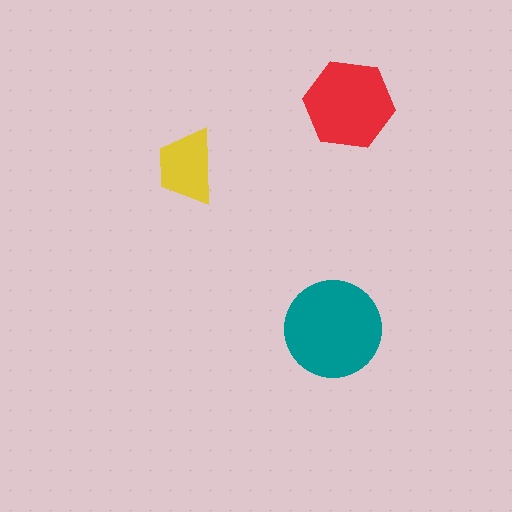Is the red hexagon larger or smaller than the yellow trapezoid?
Larger.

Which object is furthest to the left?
The yellow trapezoid is leftmost.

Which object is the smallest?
The yellow trapezoid.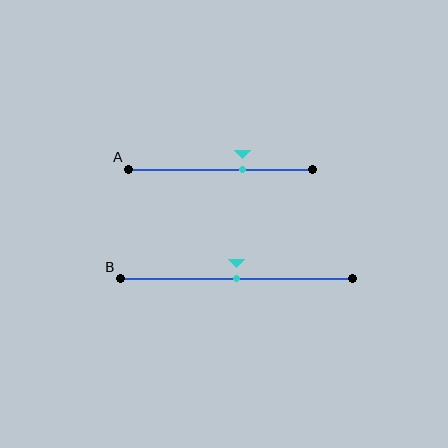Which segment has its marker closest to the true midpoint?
Segment B has its marker closest to the true midpoint.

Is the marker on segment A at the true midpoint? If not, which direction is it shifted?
No, the marker on segment A is shifted to the right by about 12% of the segment length.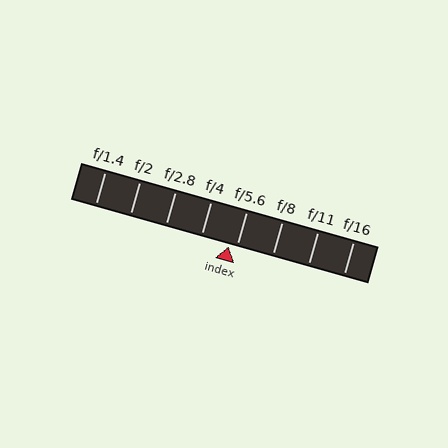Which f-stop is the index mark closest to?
The index mark is closest to f/5.6.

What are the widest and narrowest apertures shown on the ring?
The widest aperture shown is f/1.4 and the narrowest is f/16.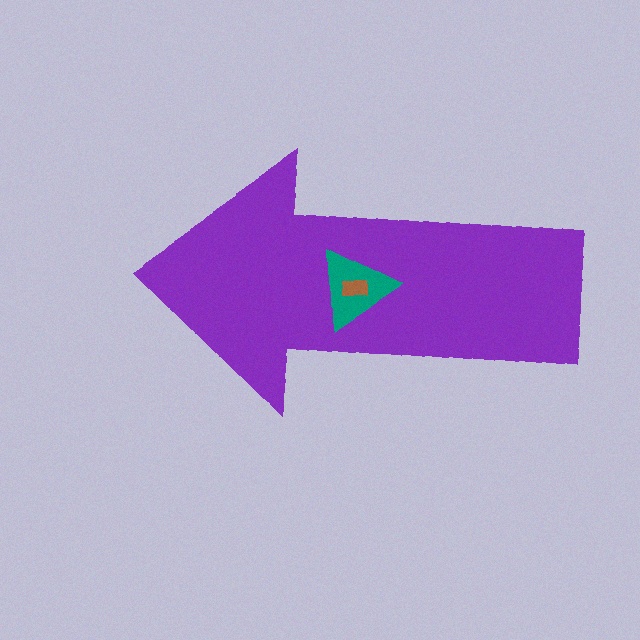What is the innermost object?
The brown rectangle.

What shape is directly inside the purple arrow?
The teal triangle.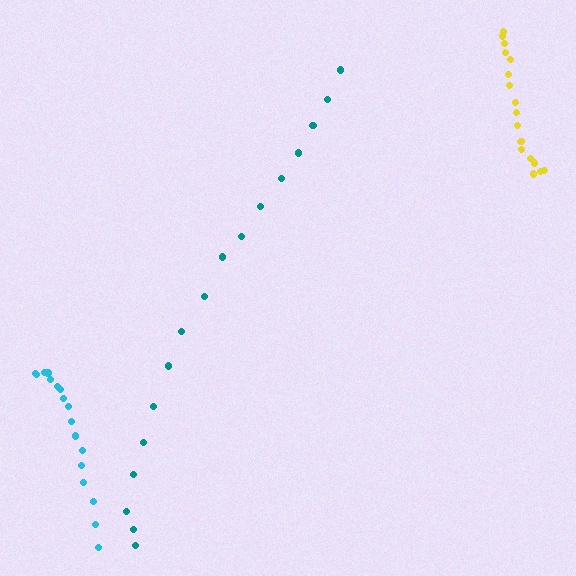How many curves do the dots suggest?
There are 3 distinct paths.